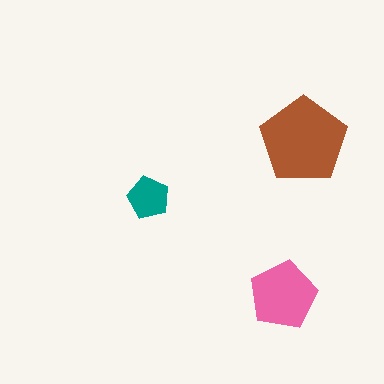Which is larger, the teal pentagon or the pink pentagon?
The pink one.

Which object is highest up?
The brown pentagon is topmost.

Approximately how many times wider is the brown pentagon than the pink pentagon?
About 1.5 times wider.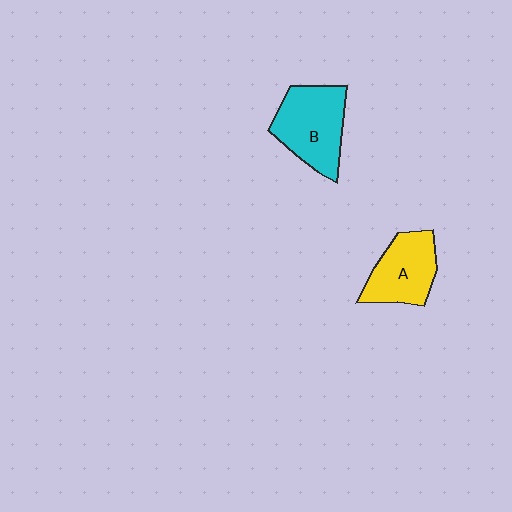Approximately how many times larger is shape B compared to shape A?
Approximately 1.2 times.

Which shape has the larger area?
Shape B (cyan).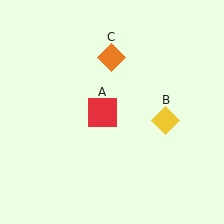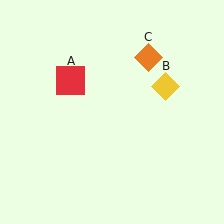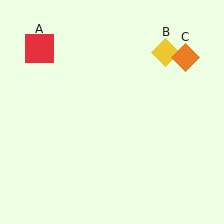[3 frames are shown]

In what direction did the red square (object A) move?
The red square (object A) moved up and to the left.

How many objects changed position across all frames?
3 objects changed position: red square (object A), yellow diamond (object B), orange diamond (object C).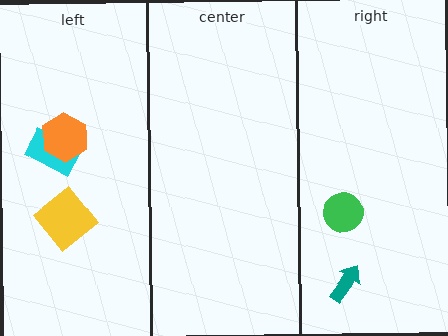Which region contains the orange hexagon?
The left region.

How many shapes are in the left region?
3.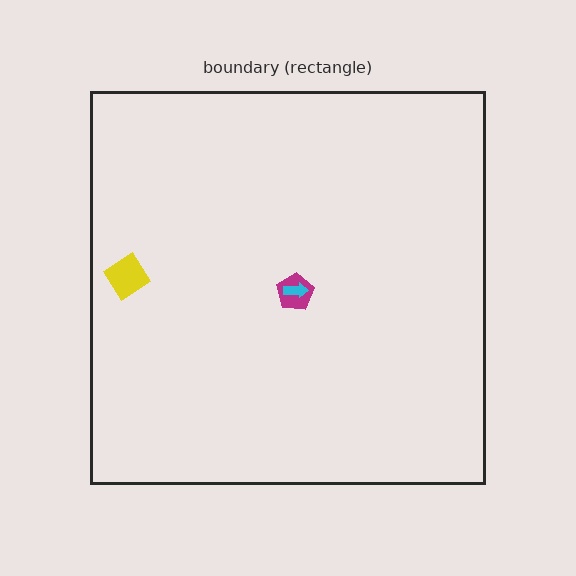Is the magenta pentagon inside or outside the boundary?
Inside.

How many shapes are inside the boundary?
3 inside, 0 outside.